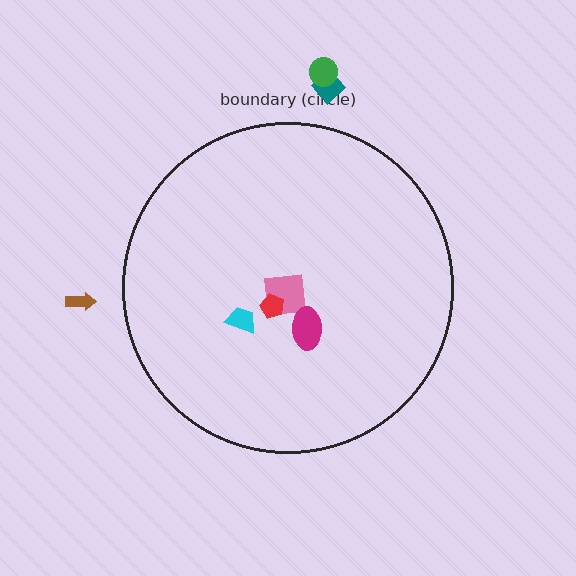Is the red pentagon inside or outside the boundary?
Inside.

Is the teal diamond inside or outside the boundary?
Outside.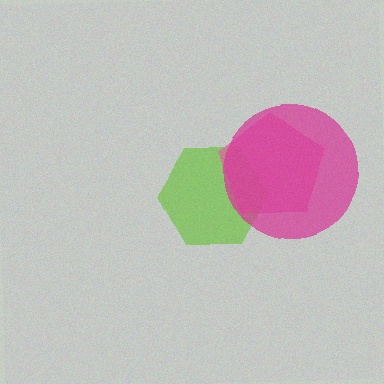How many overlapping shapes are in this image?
There are 3 overlapping shapes in the image.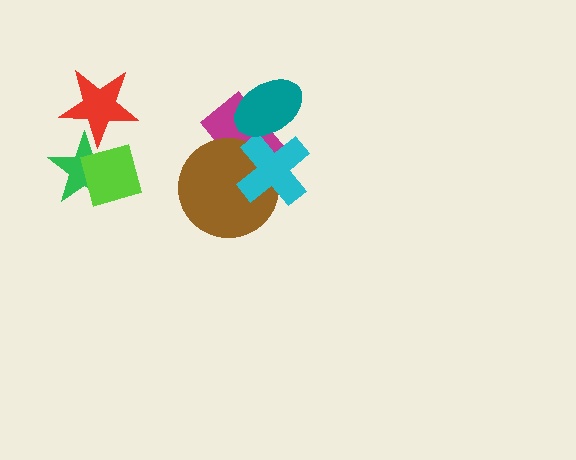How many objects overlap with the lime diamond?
1 object overlaps with the lime diamond.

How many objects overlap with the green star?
2 objects overlap with the green star.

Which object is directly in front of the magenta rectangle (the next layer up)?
The brown circle is directly in front of the magenta rectangle.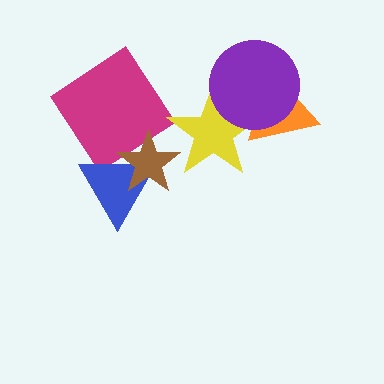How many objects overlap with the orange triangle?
2 objects overlap with the orange triangle.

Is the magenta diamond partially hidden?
Yes, it is partially covered by another shape.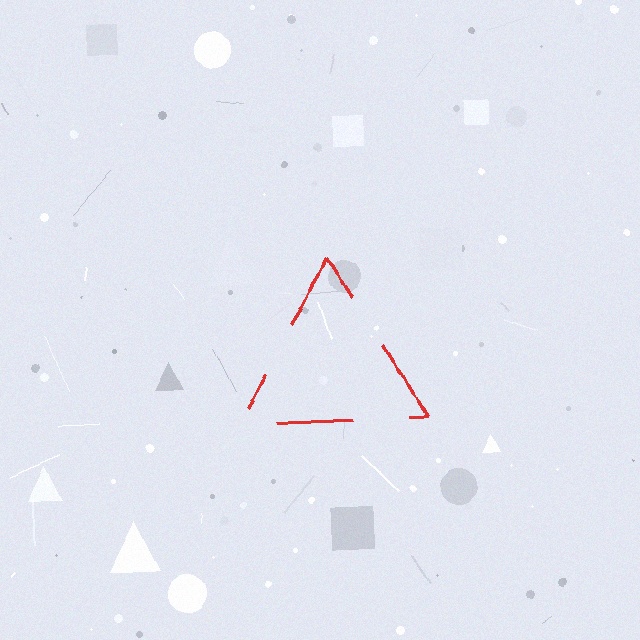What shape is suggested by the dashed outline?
The dashed outline suggests a triangle.